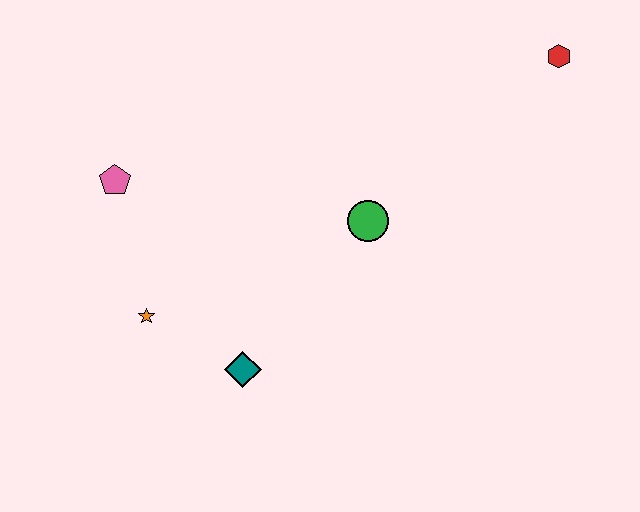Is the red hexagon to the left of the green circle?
No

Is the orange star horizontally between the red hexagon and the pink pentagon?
Yes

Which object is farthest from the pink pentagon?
The red hexagon is farthest from the pink pentagon.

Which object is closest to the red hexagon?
The green circle is closest to the red hexagon.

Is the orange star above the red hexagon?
No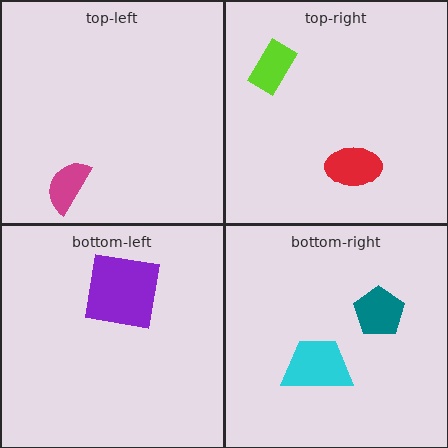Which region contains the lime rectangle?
The top-right region.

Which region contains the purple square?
The bottom-left region.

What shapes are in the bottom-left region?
The purple square.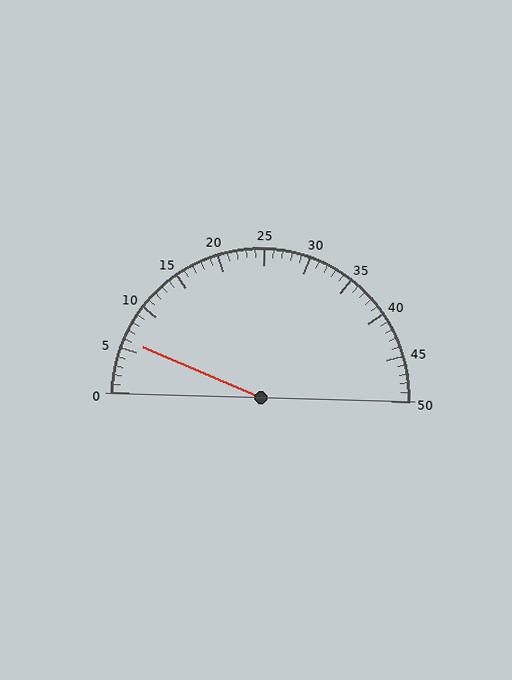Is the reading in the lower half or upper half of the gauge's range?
The reading is in the lower half of the range (0 to 50).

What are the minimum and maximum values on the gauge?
The gauge ranges from 0 to 50.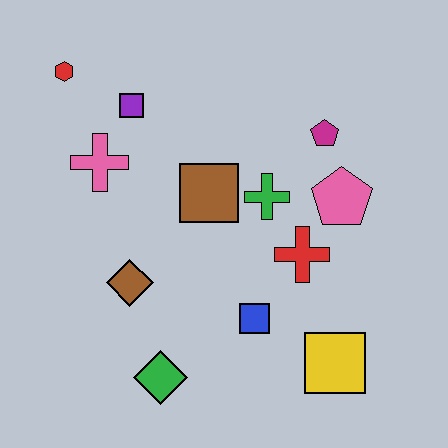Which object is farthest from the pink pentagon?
The red hexagon is farthest from the pink pentagon.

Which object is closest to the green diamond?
The brown diamond is closest to the green diamond.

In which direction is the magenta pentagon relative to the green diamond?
The magenta pentagon is above the green diamond.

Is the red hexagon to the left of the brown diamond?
Yes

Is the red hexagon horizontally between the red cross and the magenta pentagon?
No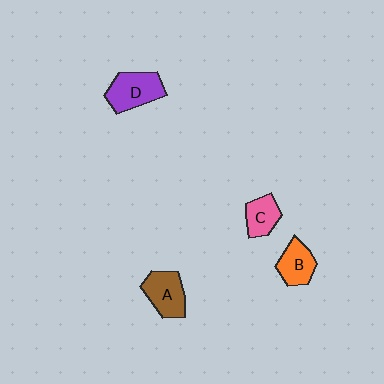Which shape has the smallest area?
Shape C (pink).